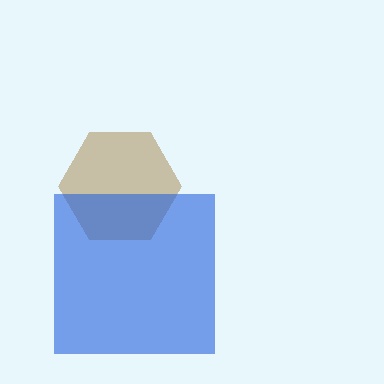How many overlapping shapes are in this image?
There are 2 overlapping shapes in the image.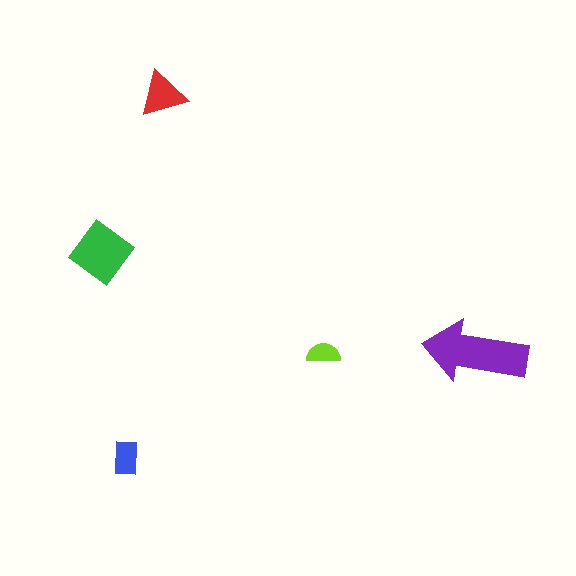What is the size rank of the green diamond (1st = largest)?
2nd.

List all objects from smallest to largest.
The lime semicircle, the blue rectangle, the red triangle, the green diamond, the purple arrow.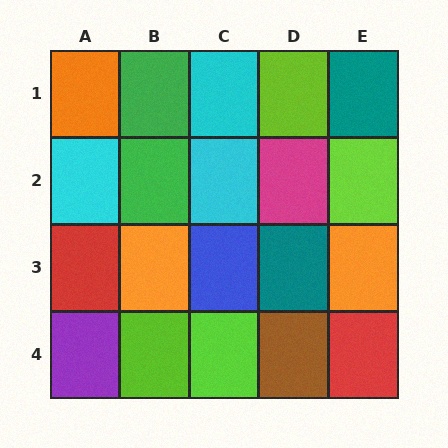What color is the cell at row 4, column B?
Lime.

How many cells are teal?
2 cells are teal.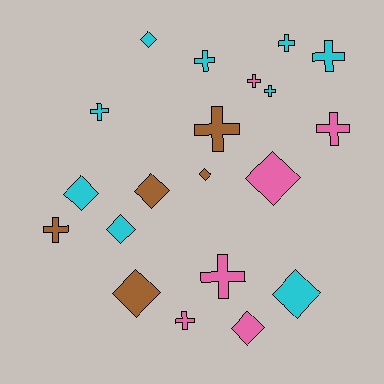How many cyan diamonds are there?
There are 4 cyan diamonds.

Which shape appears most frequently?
Cross, with 11 objects.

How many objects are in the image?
There are 20 objects.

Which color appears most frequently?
Cyan, with 9 objects.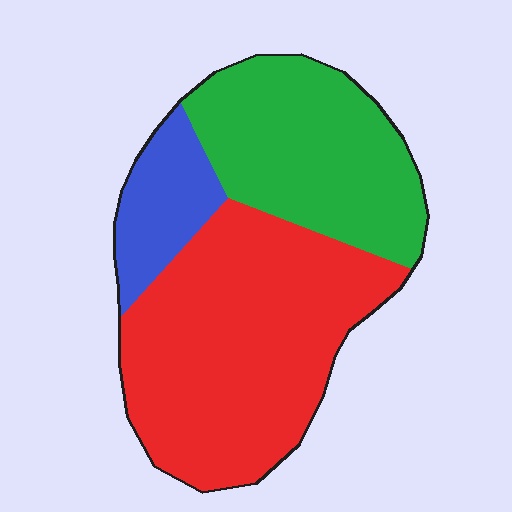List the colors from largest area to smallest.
From largest to smallest: red, green, blue.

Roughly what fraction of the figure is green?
Green covers roughly 35% of the figure.